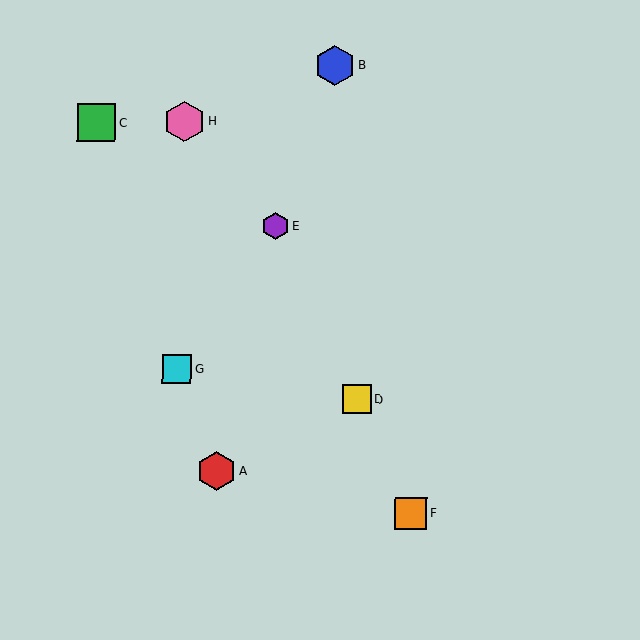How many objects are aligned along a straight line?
3 objects (D, E, F) are aligned along a straight line.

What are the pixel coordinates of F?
Object F is at (411, 513).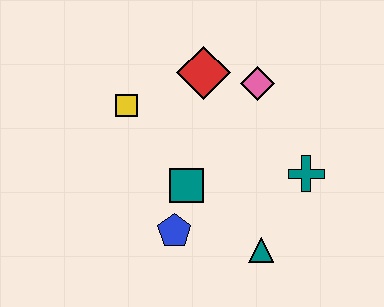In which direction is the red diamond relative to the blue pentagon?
The red diamond is above the blue pentagon.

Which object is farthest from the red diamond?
The teal triangle is farthest from the red diamond.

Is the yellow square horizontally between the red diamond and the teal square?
No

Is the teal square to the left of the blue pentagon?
No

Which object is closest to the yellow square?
The red diamond is closest to the yellow square.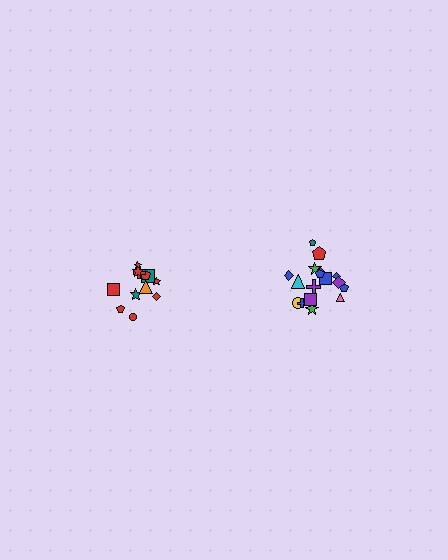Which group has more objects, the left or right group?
The right group.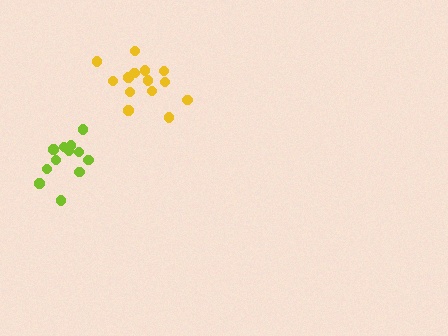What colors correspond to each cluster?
The clusters are colored: yellow, lime.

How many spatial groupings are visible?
There are 2 spatial groupings.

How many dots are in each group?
Group 1: 14 dots, Group 2: 12 dots (26 total).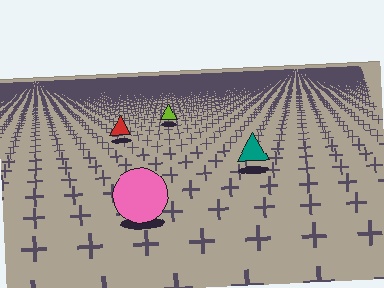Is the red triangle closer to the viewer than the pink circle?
No. The pink circle is closer — you can tell from the texture gradient: the ground texture is coarser near it.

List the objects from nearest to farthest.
From nearest to farthest: the pink circle, the teal triangle, the red triangle, the lime triangle.